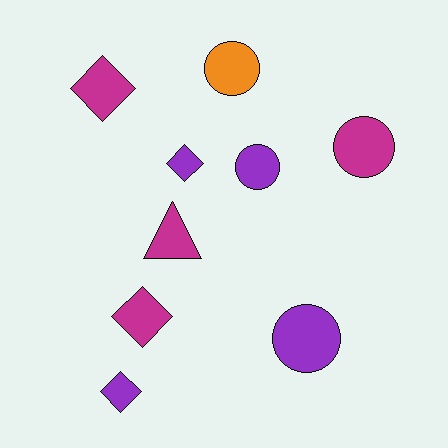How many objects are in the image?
There are 9 objects.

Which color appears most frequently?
Magenta, with 4 objects.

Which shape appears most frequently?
Circle, with 4 objects.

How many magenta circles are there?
There is 1 magenta circle.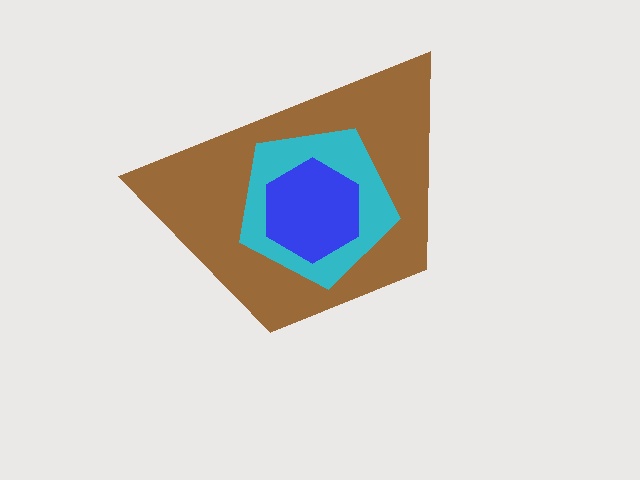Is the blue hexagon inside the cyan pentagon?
Yes.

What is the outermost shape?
The brown trapezoid.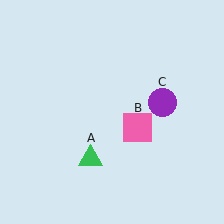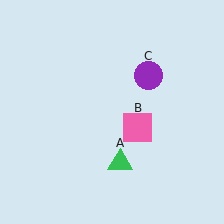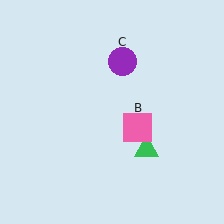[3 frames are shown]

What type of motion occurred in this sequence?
The green triangle (object A), purple circle (object C) rotated counterclockwise around the center of the scene.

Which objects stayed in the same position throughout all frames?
Pink square (object B) remained stationary.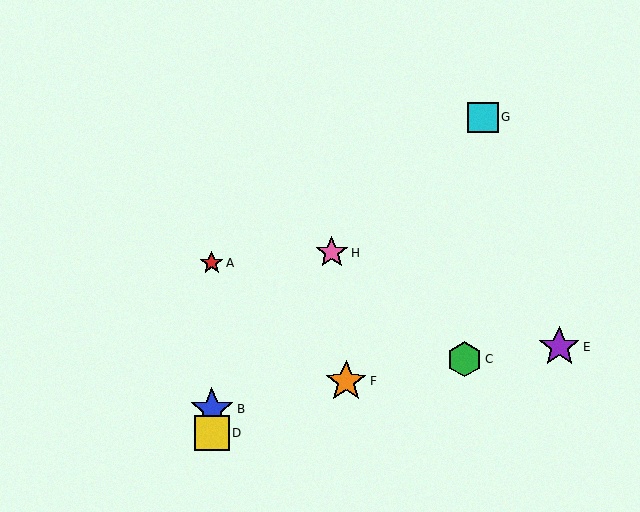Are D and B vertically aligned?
Yes, both are at x≈212.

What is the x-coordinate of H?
Object H is at x≈332.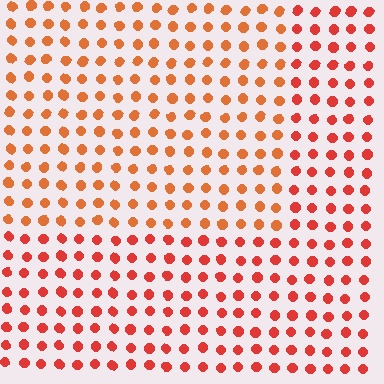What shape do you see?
I see a rectangle.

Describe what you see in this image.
The image is filled with small red elements in a uniform arrangement. A rectangle-shaped region is visible where the elements are tinted to a slightly different hue, forming a subtle color boundary.